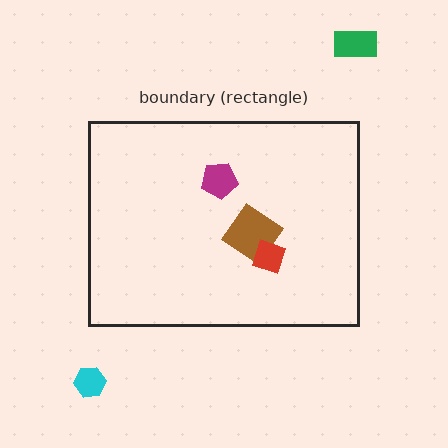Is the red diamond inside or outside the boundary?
Inside.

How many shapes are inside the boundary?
3 inside, 2 outside.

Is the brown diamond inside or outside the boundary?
Inside.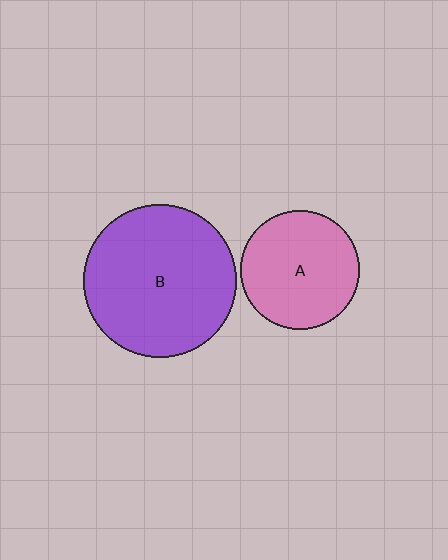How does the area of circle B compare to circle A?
Approximately 1.7 times.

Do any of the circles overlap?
No, none of the circles overlap.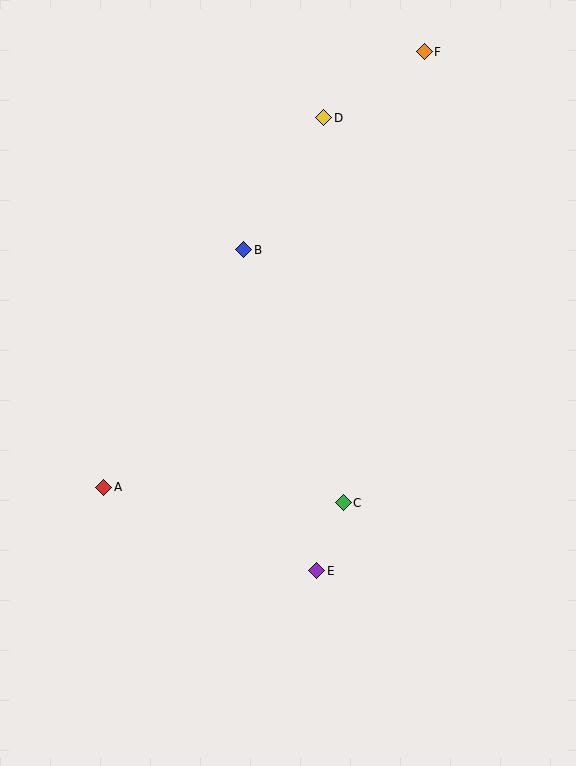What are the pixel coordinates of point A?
Point A is at (104, 487).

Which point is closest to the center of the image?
Point C at (343, 503) is closest to the center.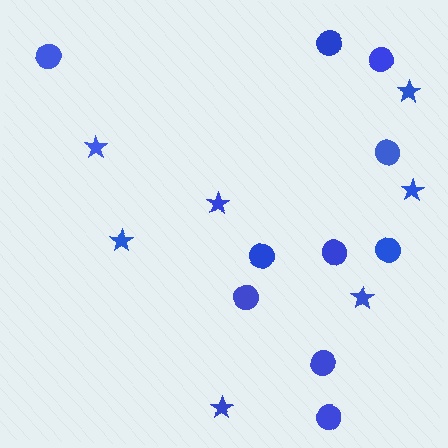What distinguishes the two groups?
There are 2 groups: one group of stars (7) and one group of circles (10).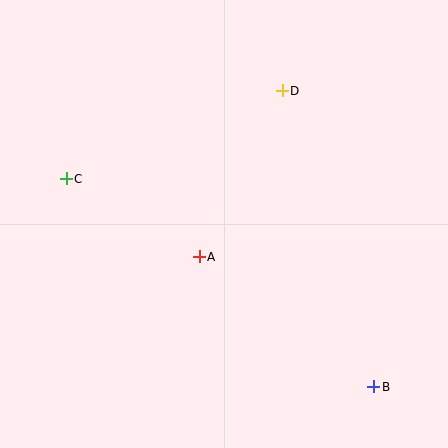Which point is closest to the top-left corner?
Point C is closest to the top-left corner.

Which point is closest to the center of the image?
Point A at (199, 257) is closest to the center.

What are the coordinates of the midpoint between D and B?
The midpoint between D and B is at (328, 239).